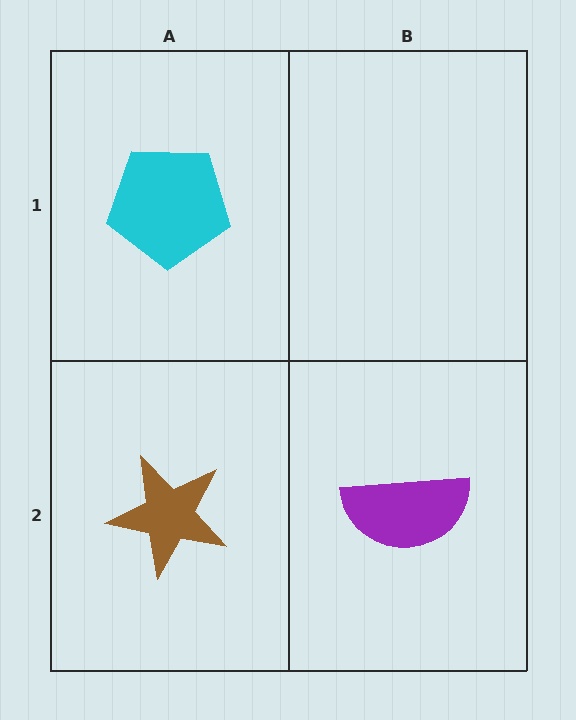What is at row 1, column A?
A cyan pentagon.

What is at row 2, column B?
A purple semicircle.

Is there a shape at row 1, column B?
No, that cell is empty.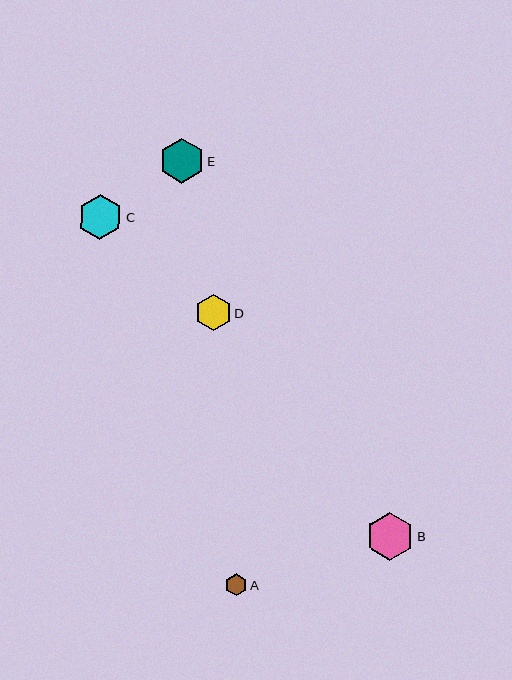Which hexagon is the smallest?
Hexagon A is the smallest with a size of approximately 22 pixels.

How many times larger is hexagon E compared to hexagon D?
Hexagon E is approximately 1.2 times the size of hexagon D.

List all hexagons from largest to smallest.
From largest to smallest: B, E, C, D, A.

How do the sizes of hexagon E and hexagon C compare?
Hexagon E and hexagon C are approximately the same size.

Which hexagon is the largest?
Hexagon B is the largest with a size of approximately 47 pixels.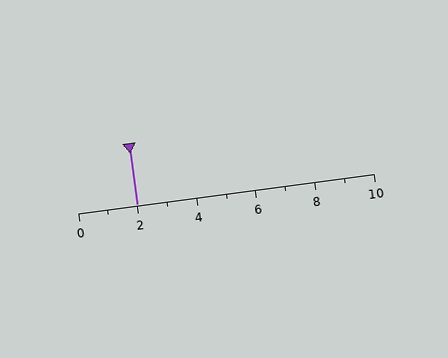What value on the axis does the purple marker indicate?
The marker indicates approximately 2.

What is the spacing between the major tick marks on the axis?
The major ticks are spaced 2 apart.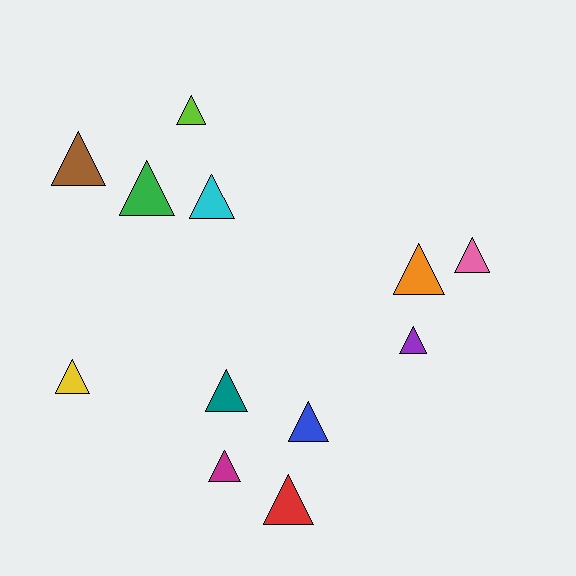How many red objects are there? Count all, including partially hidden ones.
There is 1 red object.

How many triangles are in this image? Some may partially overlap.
There are 12 triangles.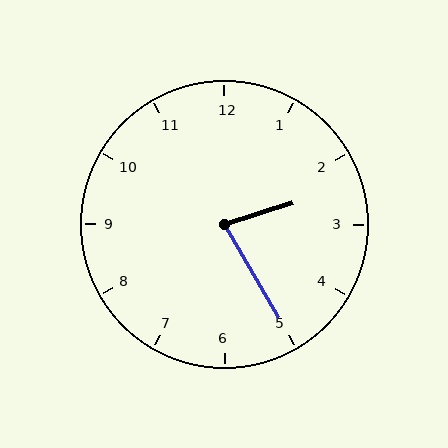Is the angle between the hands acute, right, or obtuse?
It is acute.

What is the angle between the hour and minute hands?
Approximately 78 degrees.